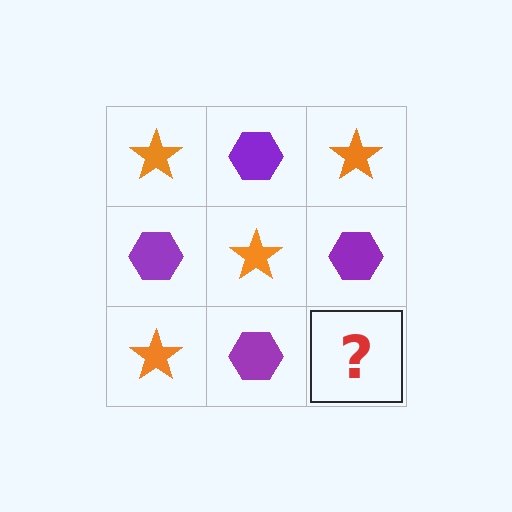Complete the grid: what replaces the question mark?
The question mark should be replaced with an orange star.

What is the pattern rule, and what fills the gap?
The rule is that it alternates orange star and purple hexagon in a checkerboard pattern. The gap should be filled with an orange star.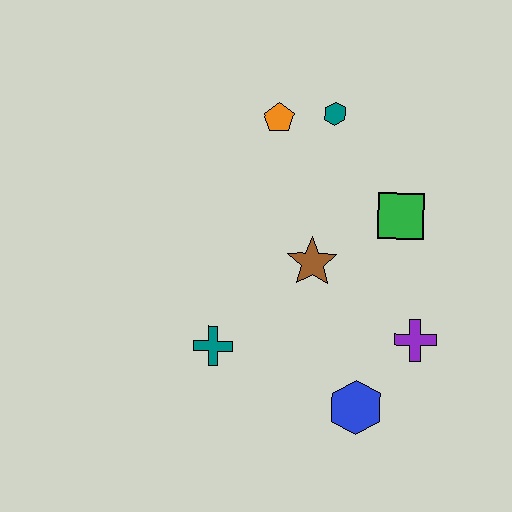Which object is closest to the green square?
The brown star is closest to the green square.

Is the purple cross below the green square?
Yes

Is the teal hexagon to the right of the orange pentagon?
Yes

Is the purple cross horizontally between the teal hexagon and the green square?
No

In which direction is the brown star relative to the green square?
The brown star is to the left of the green square.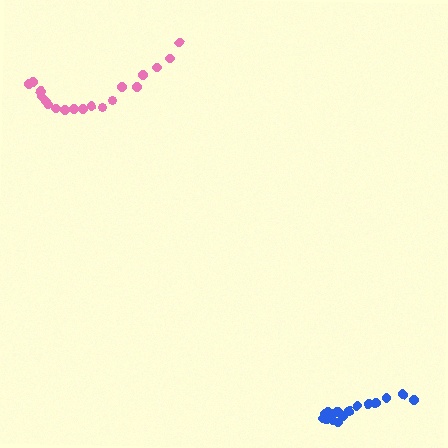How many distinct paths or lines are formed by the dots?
There are 2 distinct paths.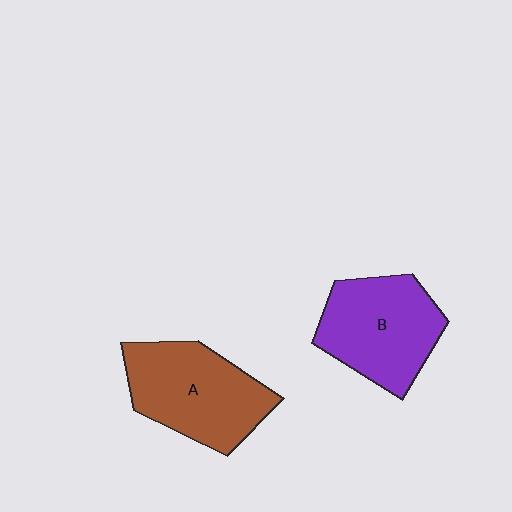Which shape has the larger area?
Shape A (brown).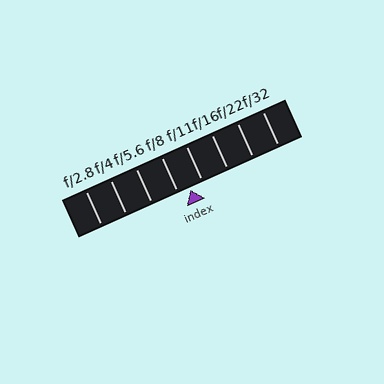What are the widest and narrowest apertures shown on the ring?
The widest aperture shown is f/2.8 and the narrowest is f/32.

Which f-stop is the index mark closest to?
The index mark is closest to f/8.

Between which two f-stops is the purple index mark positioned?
The index mark is between f/8 and f/11.